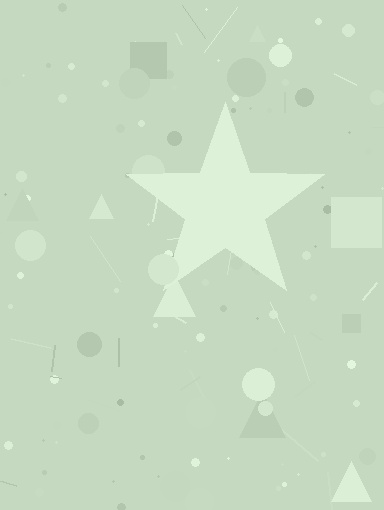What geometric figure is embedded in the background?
A star is embedded in the background.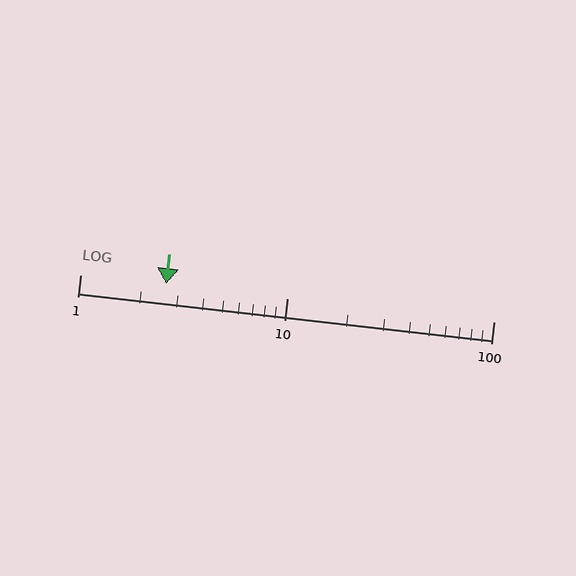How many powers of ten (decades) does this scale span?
The scale spans 2 decades, from 1 to 100.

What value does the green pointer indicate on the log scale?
The pointer indicates approximately 2.6.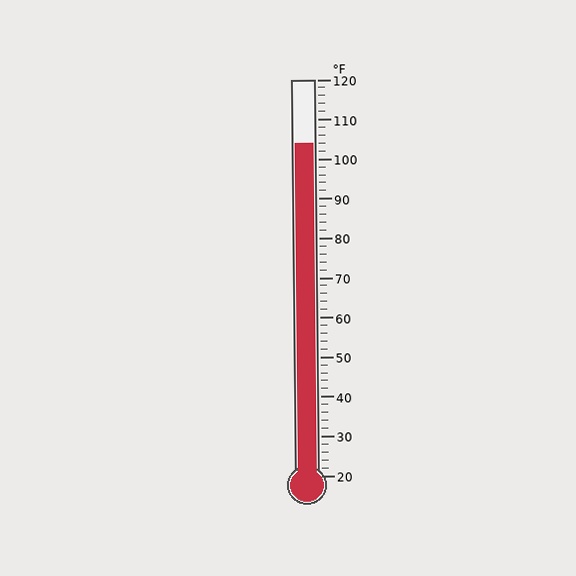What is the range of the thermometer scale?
The thermometer scale ranges from 20°F to 120°F.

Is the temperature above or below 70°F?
The temperature is above 70°F.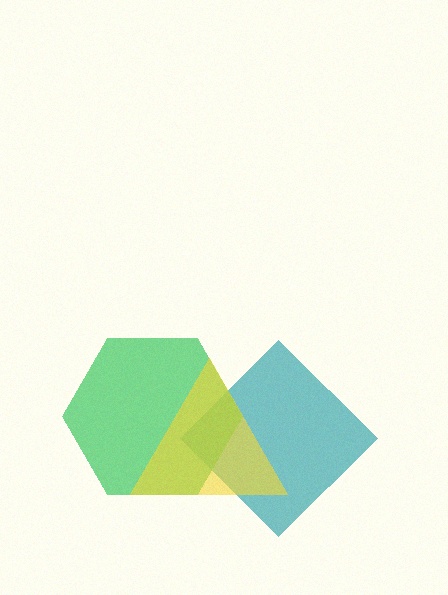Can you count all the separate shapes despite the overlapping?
Yes, there are 3 separate shapes.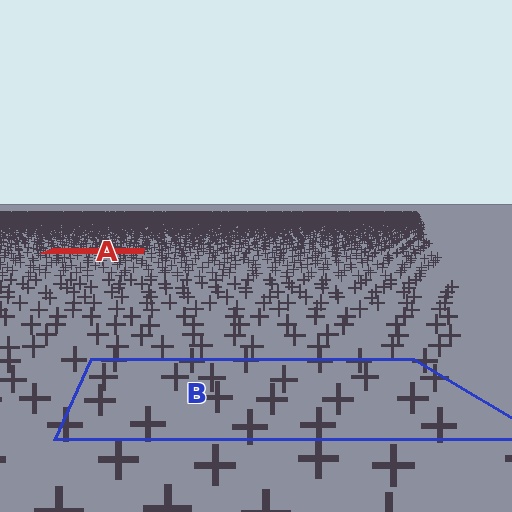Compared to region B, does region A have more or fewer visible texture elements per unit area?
Region A has more texture elements per unit area — they are packed more densely because it is farther away.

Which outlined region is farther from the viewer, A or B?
Region A is farther from the viewer — the texture elements inside it appear smaller and more densely packed.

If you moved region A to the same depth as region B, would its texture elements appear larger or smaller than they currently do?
They would appear larger. At a closer depth, the same texture elements are projected at a bigger on-screen size.